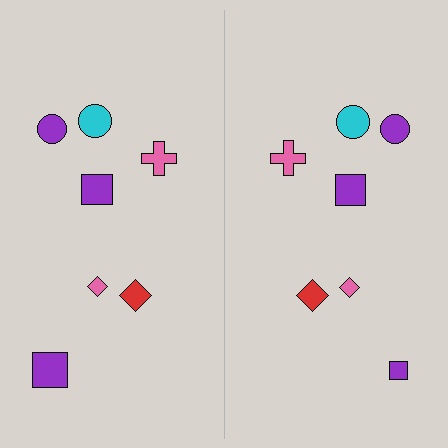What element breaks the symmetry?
The purple square on the right side has a different size than its mirror counterpart.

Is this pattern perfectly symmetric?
No, the pattern is not perfectly symmetric. The purple square on the right side has a different size than its mirror counterpart.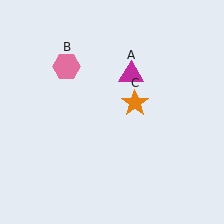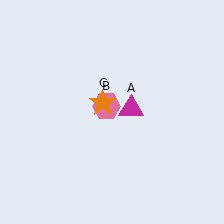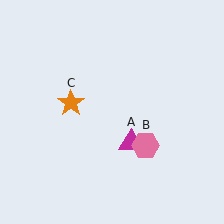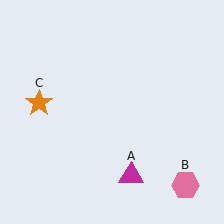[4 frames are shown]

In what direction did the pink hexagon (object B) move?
The pink hexagon (object B) moved down and to the right.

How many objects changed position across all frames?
3 objects changed position: magenta triangle (object A), pink hexagon (object B), orange star (object C).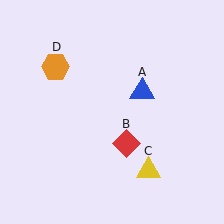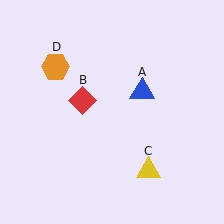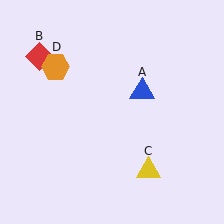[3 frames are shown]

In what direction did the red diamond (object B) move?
The red diamond (object B) moved up and to the left.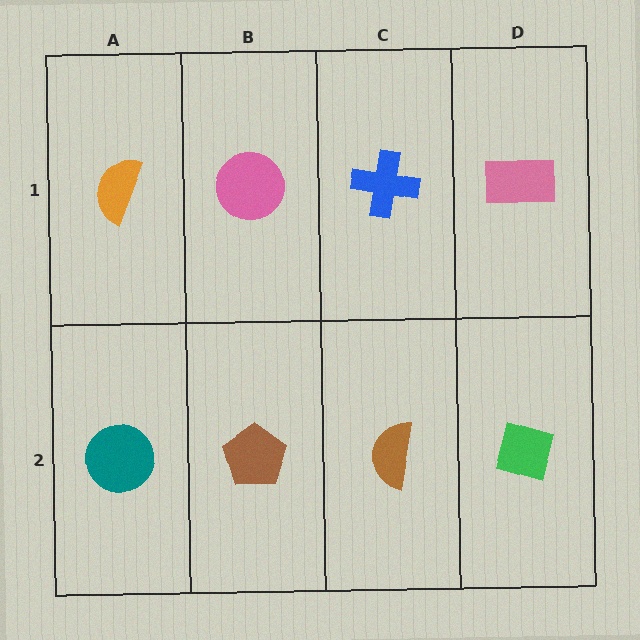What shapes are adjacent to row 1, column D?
A green diamond (row 2, column D), a blue cross (row 1, column C).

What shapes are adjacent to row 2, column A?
An orange semicircle (row 1, column A), a brown pentagon (row 2, column B).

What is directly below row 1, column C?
A brown semicircle.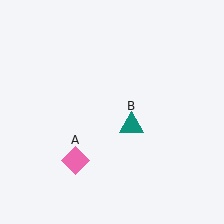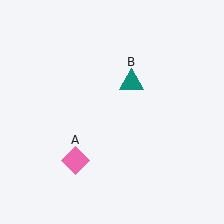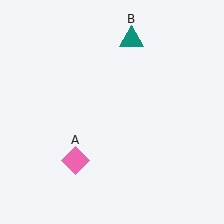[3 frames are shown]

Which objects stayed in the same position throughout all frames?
Pink diamond (object A) remained stationary.